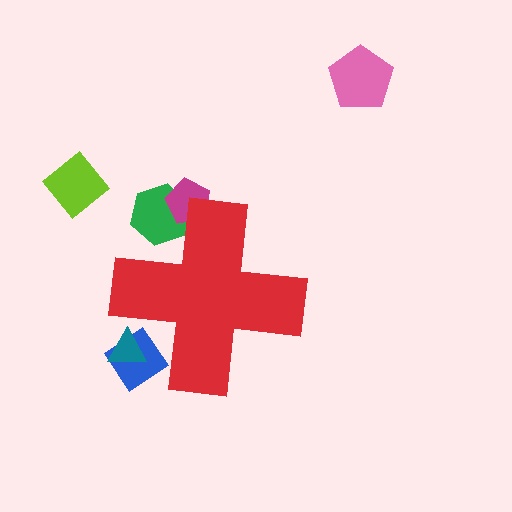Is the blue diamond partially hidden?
Yes, the blue diamond is partially hidden behind the red cross.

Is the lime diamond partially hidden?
No, the lime diamond is fully visible.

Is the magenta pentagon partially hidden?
Yes, the magenta pentagon is partially hidden behind the red cross.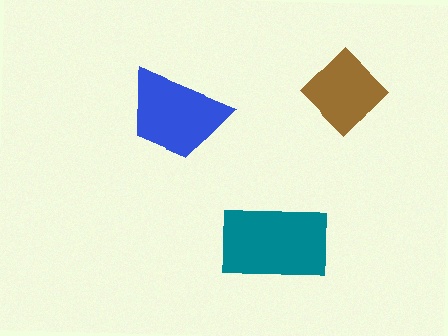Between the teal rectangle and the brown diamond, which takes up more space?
The teal rectangle.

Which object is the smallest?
The brown diamond.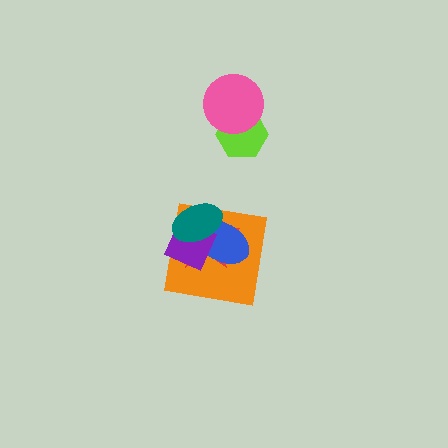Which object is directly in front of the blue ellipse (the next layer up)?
The purple diamond is directly in front of the blue ellipse.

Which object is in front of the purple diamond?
The teal ellipse is in front of the purple diamond.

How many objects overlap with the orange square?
4 objects overlap with the orange square.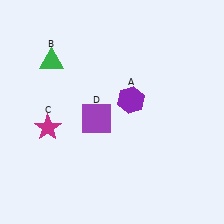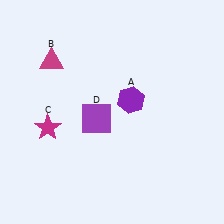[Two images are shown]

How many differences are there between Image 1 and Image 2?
There is 1 difference between the two images.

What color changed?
The triangle (B) changed from green in Image 1 to magenta in Image 2.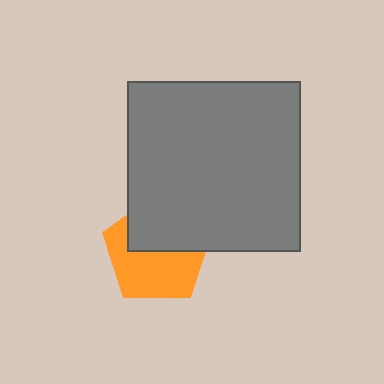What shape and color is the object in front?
The object in front is a gray rectangle.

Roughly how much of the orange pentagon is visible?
About half of it is visible (roughly 56%).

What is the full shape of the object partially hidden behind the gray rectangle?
The partially hidden object is an orange pentagon.